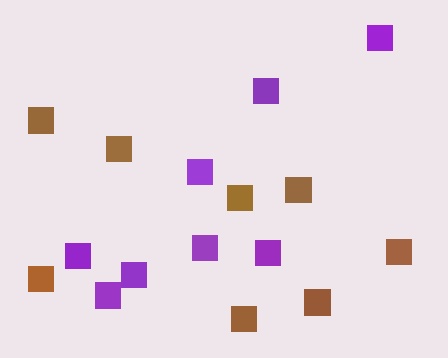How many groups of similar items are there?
There are 2 groups: one group of brown squares (8) and one group of purple squares (8).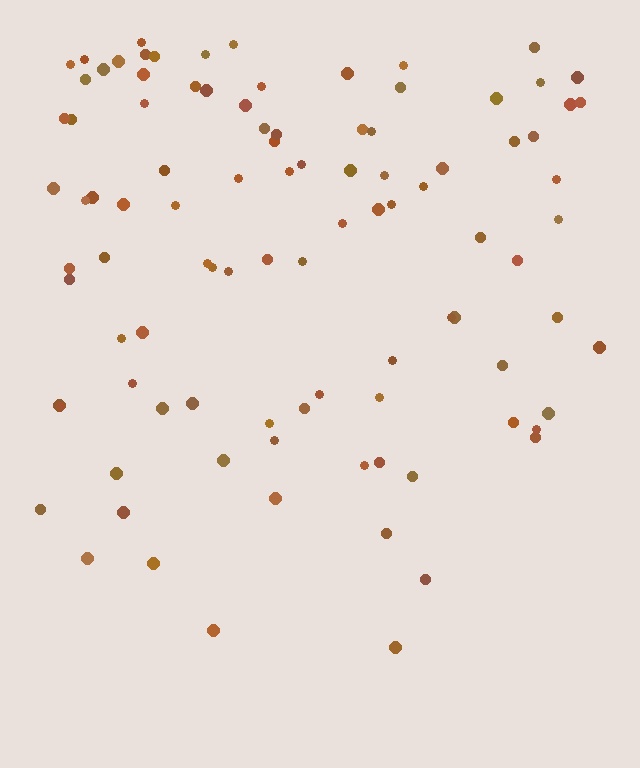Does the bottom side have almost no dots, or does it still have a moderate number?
Still a moderate number, just noticeably fewer than the top.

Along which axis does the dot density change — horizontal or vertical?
Vertical.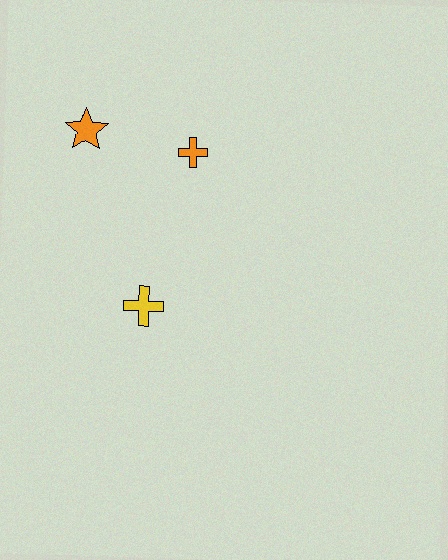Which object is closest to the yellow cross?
The orange cross is closest to the yellow cross.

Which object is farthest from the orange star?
The yellow cross is farthest from the orange star.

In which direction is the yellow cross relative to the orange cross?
The yellow cross is below the orange cross.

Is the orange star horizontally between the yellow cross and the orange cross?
No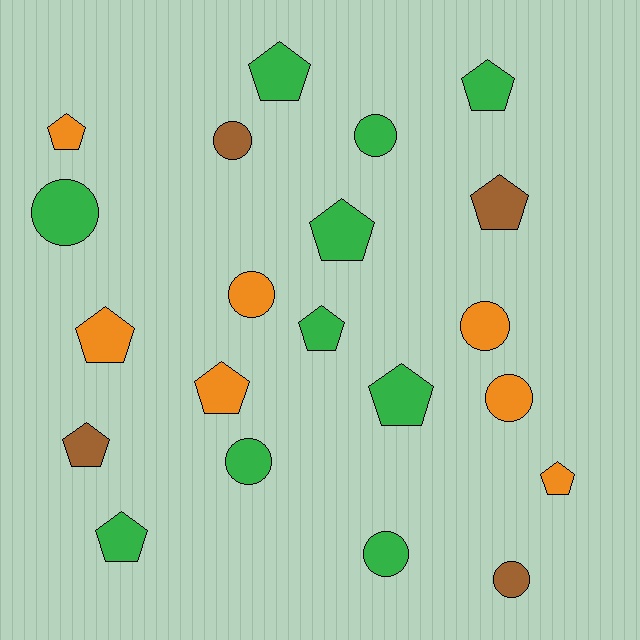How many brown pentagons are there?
There are 2 brown pentagons.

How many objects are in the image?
There are 21 objects.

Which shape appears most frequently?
Pentagon, with 12 objects.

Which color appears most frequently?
Green, with 10 objects.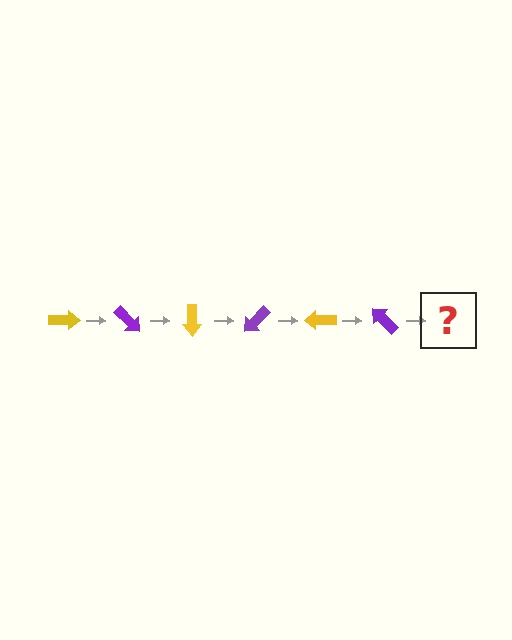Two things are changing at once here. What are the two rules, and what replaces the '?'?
The two rules are that it rotates 45 degrees each step and the color cycles through yellow and purple. The '?' should be a yellow arrow, rotated 270 degrees from the start.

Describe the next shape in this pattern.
It should be a yellow arrow, rotated 270 degrees from the start.